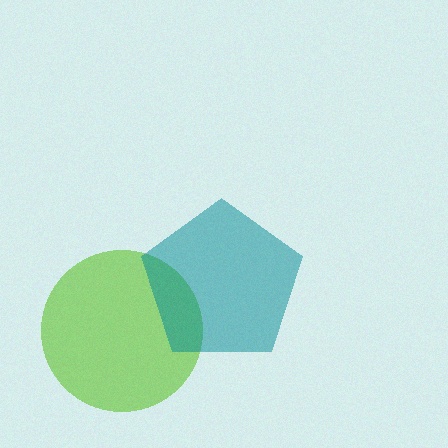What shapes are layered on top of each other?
The layered shapes are: a lime circle, a teal pentagon.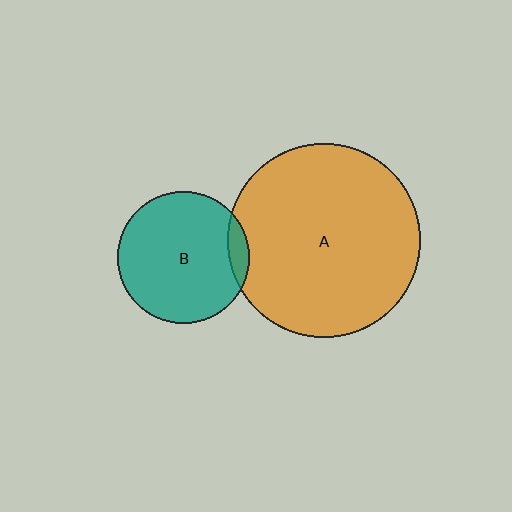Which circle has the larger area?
Circle A (orange).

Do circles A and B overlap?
Yes.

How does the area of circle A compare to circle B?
Approximately 2.2 times.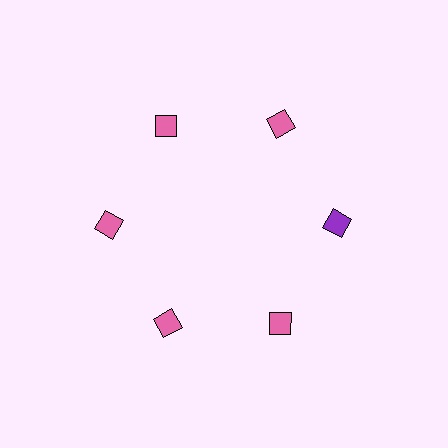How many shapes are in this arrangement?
There are 6 shapes arranged in a ring pattern.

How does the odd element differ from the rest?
It has a different color: purple instead of pink.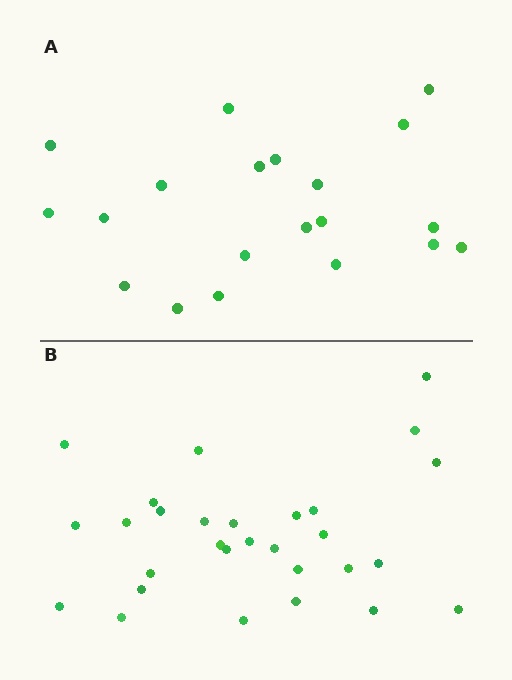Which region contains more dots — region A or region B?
Region B (the bottom region) has more dots.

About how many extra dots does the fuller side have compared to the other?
Region B has roughly 8 or so more dots than region A.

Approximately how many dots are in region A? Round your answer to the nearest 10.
About 20 dots.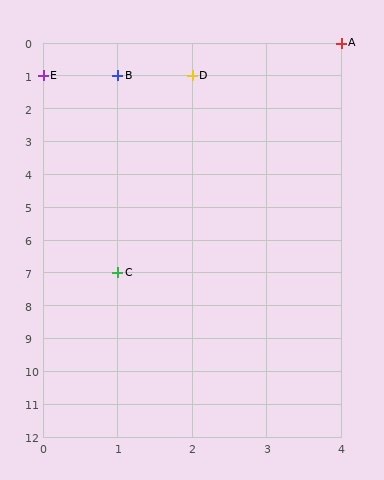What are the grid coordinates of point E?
Point E is at grid coordinates (0, 1).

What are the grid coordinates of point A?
Point A is at grid coordinates (4, 0).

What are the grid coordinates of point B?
Point B is at grid coordinates (1, 1).